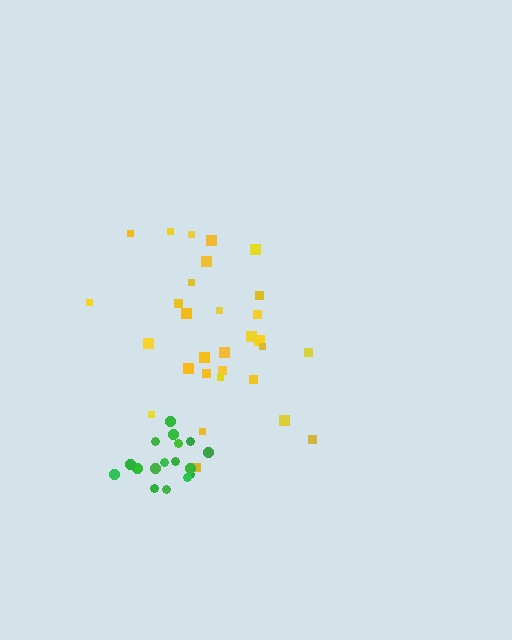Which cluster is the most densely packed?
Green.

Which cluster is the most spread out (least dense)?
Yellow.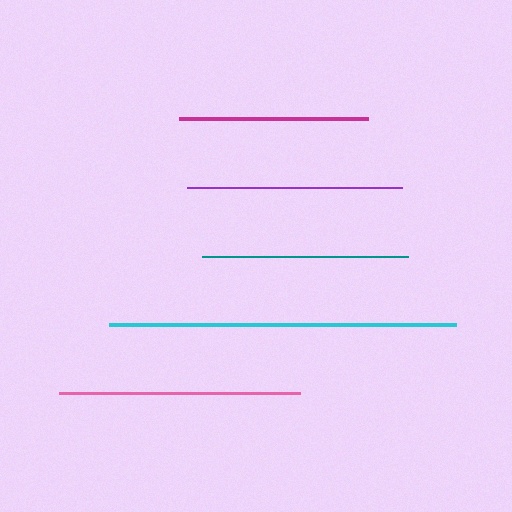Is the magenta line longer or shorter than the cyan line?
The cyan line is longer than the magenta line.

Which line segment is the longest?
The cyan line is the longest at approximately 347 pixels.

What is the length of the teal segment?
The teal segment is approximately 206 pixels long.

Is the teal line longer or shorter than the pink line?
The pink line is longer than the teal line.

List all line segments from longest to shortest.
From longest to shortest: cyan, pink, purple, teal, magenta.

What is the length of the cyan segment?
The cyan segment is approximately 347 pixels long.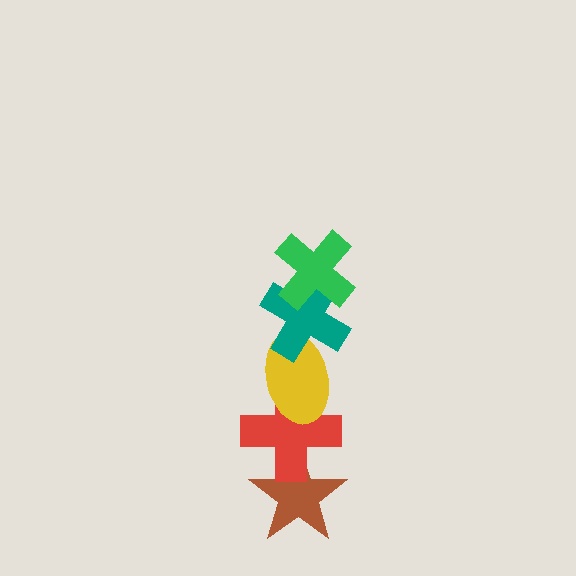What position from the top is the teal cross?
The teal cross is 2nd from the top.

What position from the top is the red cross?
The red cross is 4th from the top.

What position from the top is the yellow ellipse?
The yellow ellipse is 3rd from the top.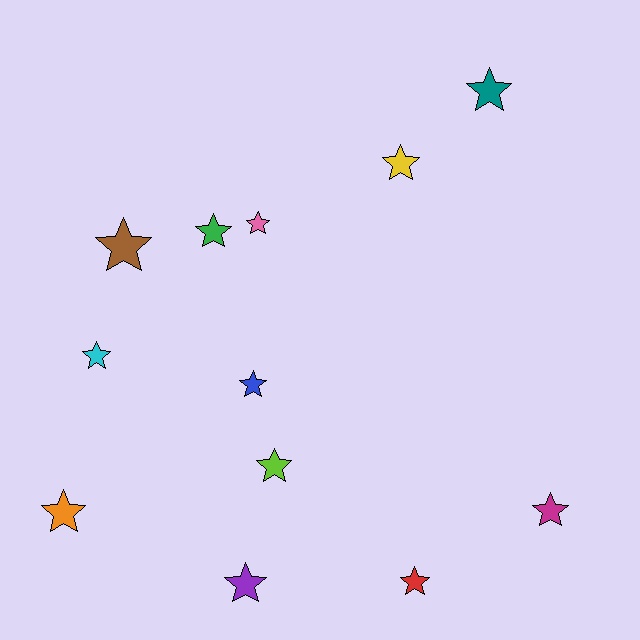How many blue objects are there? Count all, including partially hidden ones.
There is 1 blue object.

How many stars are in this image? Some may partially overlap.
There are 12 stars.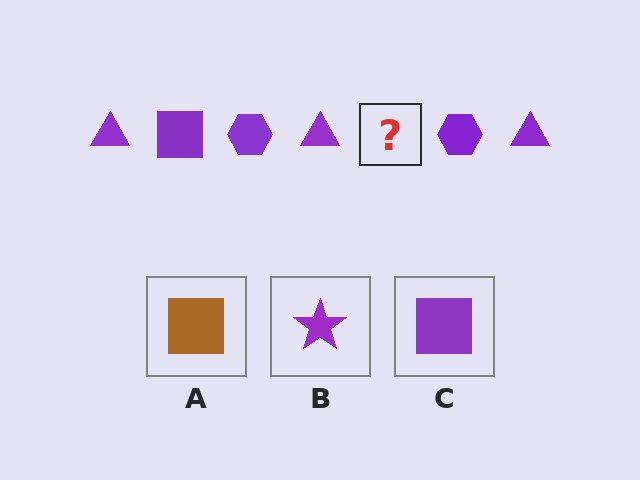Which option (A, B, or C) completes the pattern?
C.